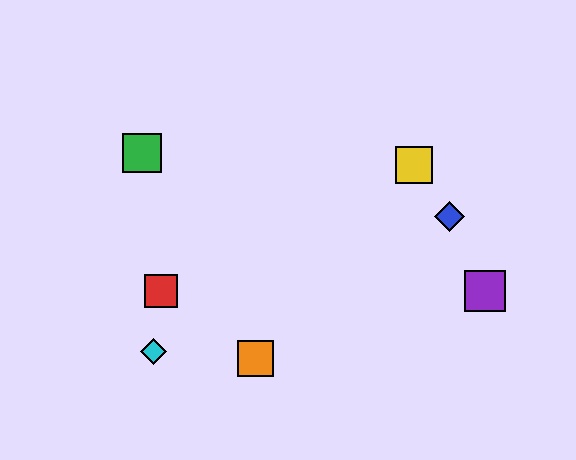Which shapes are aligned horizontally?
The red square, the purple square are aligned horizontally.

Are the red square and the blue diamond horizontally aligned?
No, the red square is at y≈291 and the blue diamond is at y≈216.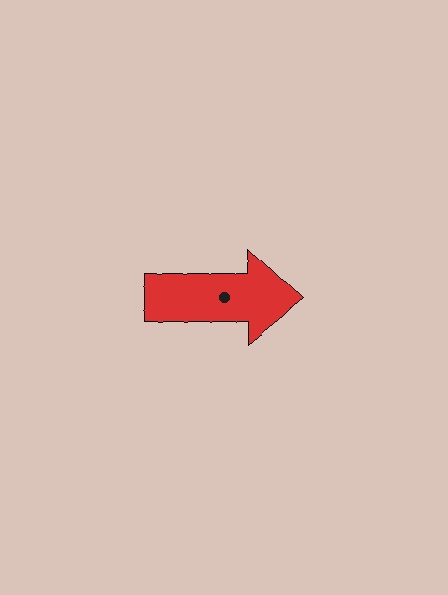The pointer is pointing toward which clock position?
Roughly 3 o'clock.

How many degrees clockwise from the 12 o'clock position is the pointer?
Approximately 92 degrees.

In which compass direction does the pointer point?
East.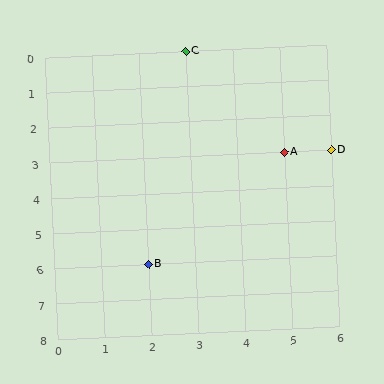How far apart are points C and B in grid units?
Points C and B are 1 column and 6 rows apart (about 6.1 grid units diagonally).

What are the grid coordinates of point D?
Point D is at grid coordinates (6, 3).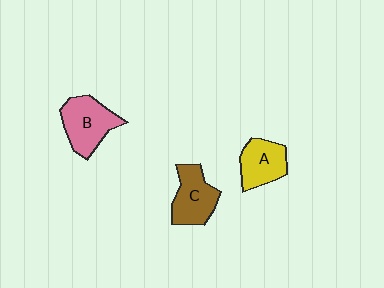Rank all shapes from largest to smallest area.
From largest to smallest: B (pink), C (brown), A (yellow).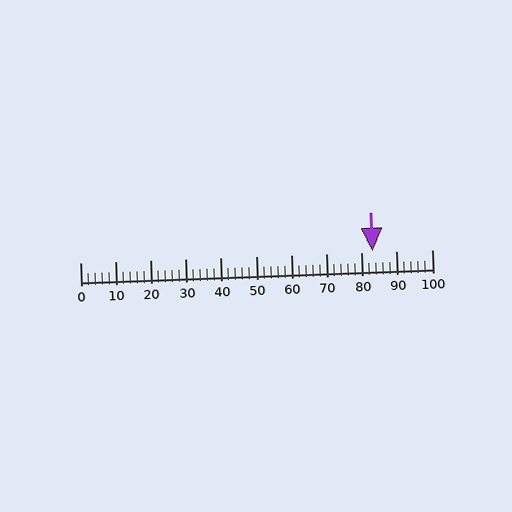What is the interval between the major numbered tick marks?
The major tick marks are spaced 10 units apart.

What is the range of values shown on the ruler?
The ruler shows values from 0 to 100.